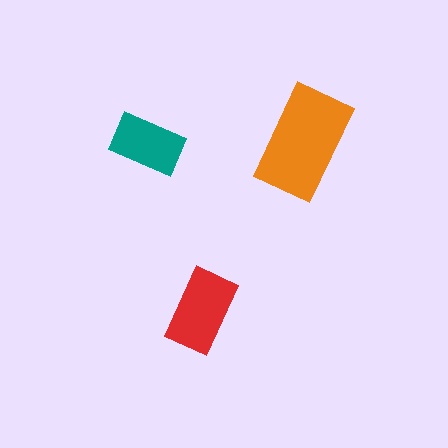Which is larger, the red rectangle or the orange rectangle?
The orange one.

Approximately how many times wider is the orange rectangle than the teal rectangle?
About 1.5 times wider.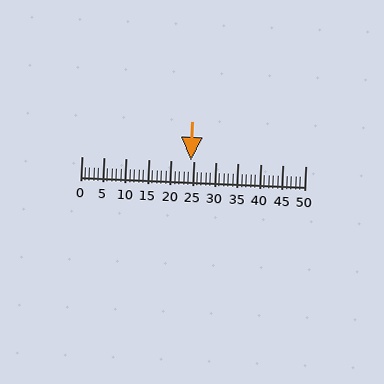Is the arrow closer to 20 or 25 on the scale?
The arrow is closer to 25.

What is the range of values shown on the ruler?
The ruler shows values from 0 to 50.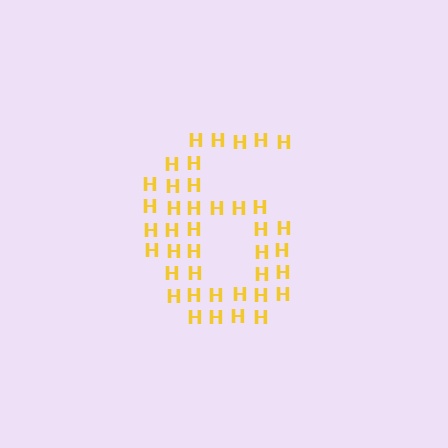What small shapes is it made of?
It is made of small letter H's.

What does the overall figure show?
The overall figure shows the digit 6.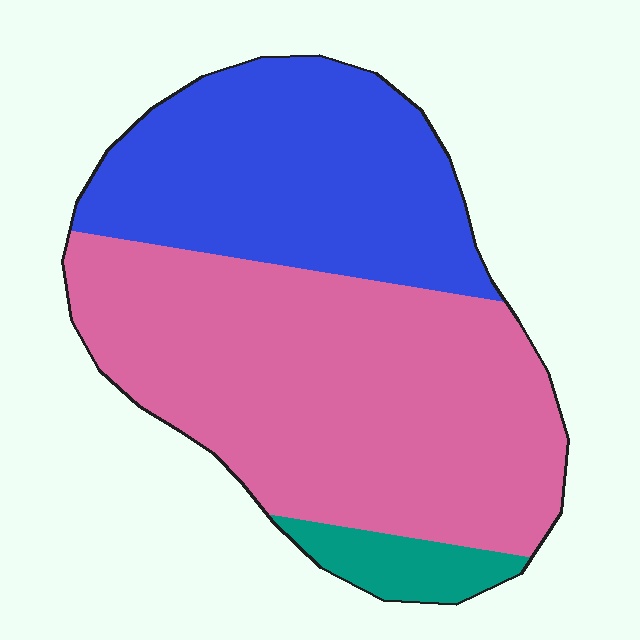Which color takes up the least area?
Teal, at roughly 5%.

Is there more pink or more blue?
Pink.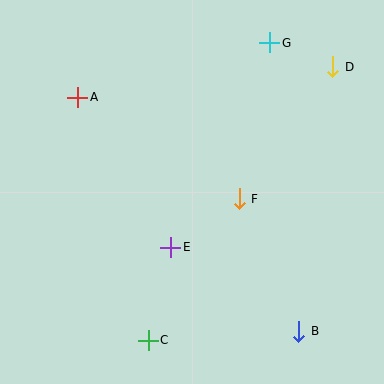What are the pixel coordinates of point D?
Point D is at (333, 67).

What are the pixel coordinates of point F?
Point F is at (239, 199).